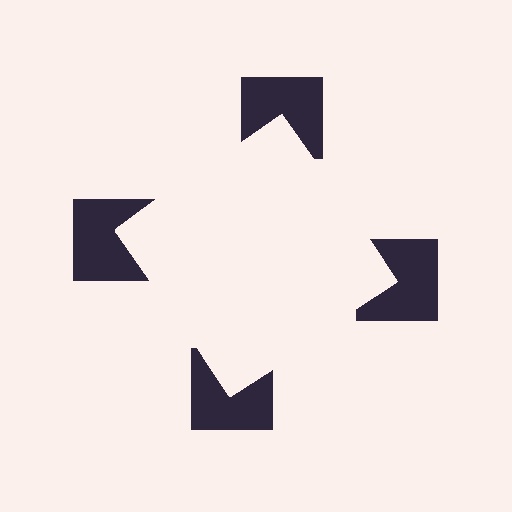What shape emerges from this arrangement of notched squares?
An illusory square — its edges are inferred from the aligned wedge cuts in the notched squares, not physically drawn.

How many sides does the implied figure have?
4 sides.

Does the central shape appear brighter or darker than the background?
It typically appears slightly brighter than the background, even though no actual brightness change is drawn.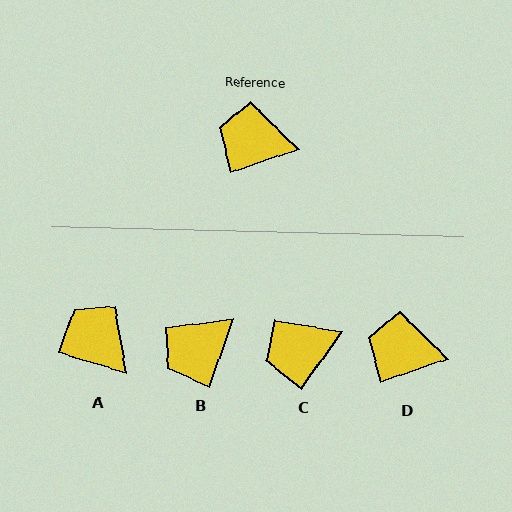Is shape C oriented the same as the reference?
No, it is off by about 36 degrees.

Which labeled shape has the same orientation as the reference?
D.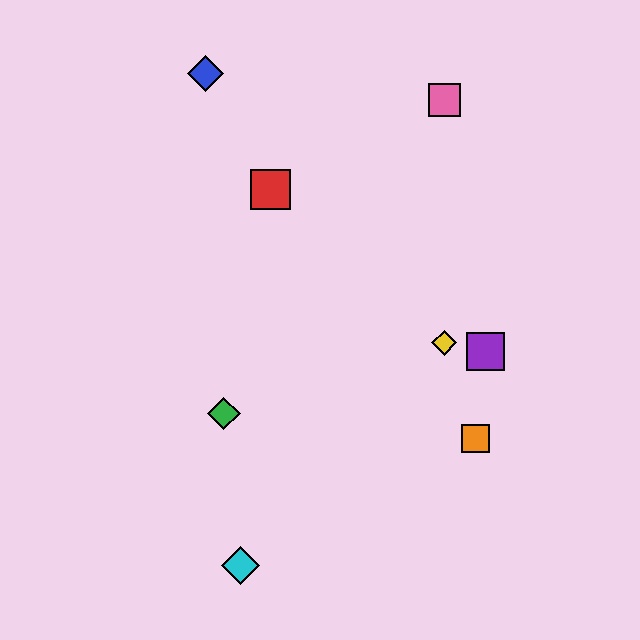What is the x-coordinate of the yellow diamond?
The yellow diamond is at x≈444.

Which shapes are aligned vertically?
The yellow diamond, the pink square are aligned vertically.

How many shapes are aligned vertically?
2 shapes (the yellow diamond, the pink square) are aligned vertically.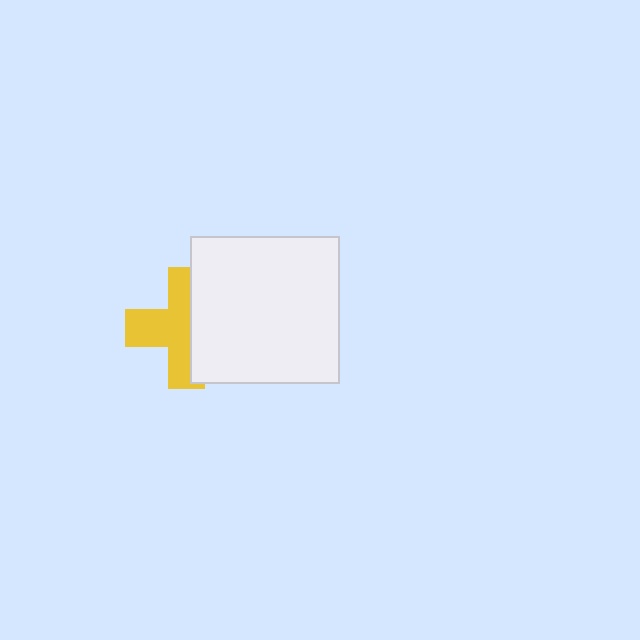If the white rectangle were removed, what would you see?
You would see the complete yellow cross.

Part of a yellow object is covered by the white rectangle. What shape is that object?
It is a cross.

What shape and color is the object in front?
The object in front is a white rectangle.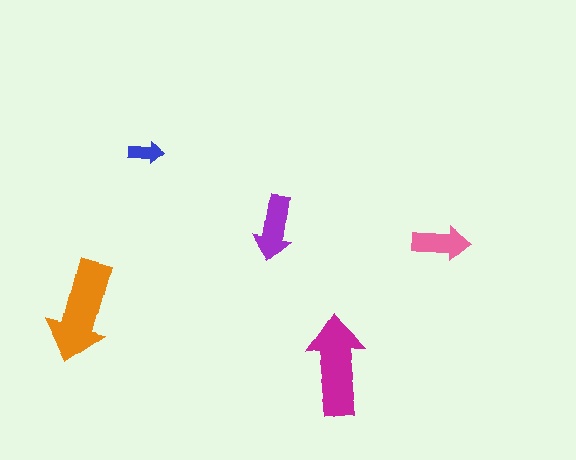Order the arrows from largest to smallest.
the orange one, the magenta one, the purple one, the pink one, the blue one.